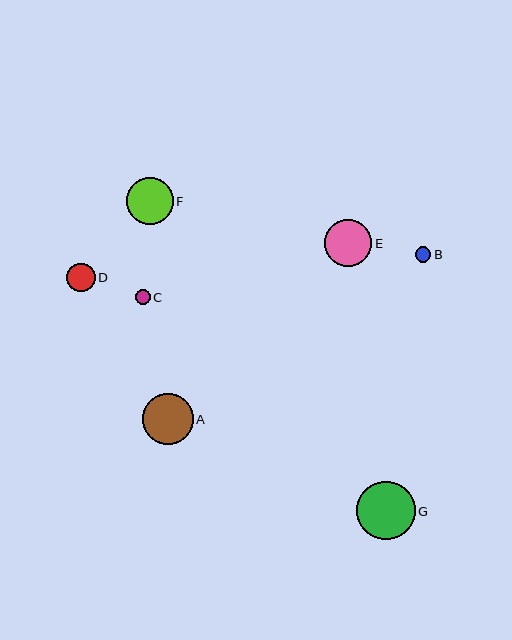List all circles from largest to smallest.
From largest to smallest: G, A, E, F, D, B, C.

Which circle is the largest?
Circle G is the largest with a size of approximately 58 pixels.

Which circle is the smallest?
Circle C is the smallest with a size of approximately 15 pixels.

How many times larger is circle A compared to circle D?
Circle A is approximately 1.8 times the size of circle D.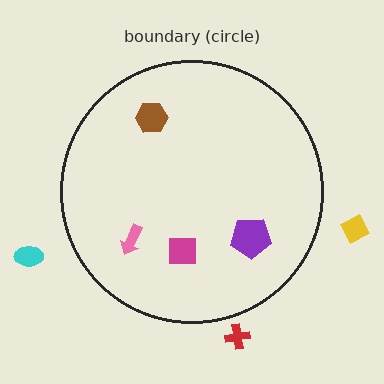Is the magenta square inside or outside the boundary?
Inside.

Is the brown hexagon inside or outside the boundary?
Inside.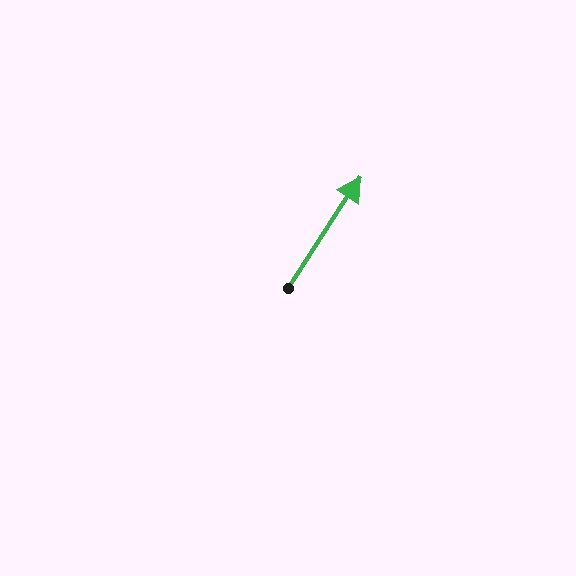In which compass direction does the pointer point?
Northeast.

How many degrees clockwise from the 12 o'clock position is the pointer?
Approximately 33 degrees.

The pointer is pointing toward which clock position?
Roughly 1 o'clock.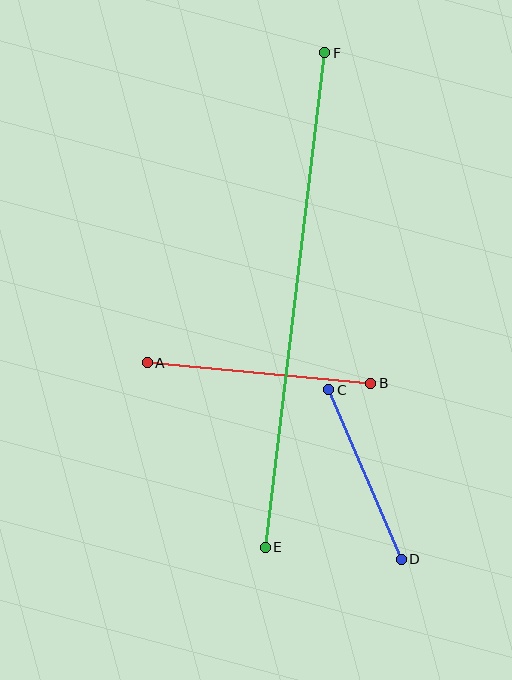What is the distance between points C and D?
The distance is approximately 184 pixels.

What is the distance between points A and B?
The distance is approximately 224 pixels.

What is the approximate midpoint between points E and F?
The midpoint is at approximately (295, 300) pixels.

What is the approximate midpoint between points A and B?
The midpoint is at approximately (259, 373) pixels.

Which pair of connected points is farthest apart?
Points E and F are farthest apart.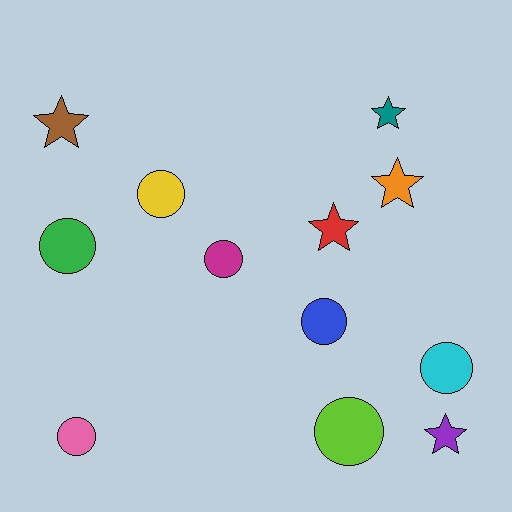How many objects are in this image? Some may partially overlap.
There are 12 objects.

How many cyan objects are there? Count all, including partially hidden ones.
There is 1 cyan object.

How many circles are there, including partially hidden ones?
There are 7 circles.